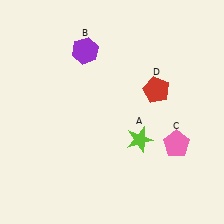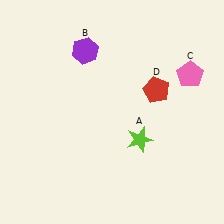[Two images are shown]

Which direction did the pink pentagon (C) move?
The pink pentagon (C) moved up.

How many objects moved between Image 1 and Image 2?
1 object moved between the two images.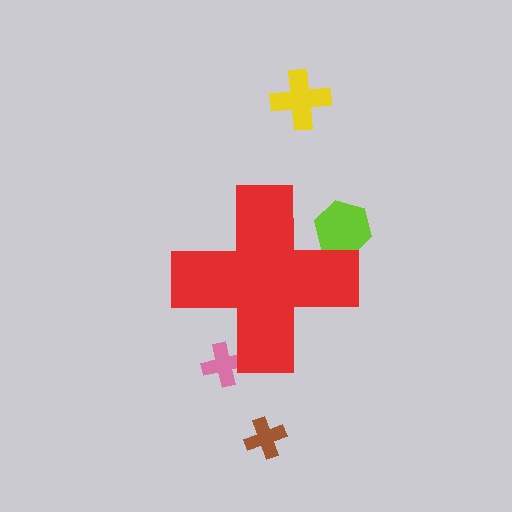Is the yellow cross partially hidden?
No, the yellow cross is fully visible.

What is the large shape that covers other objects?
A red cross.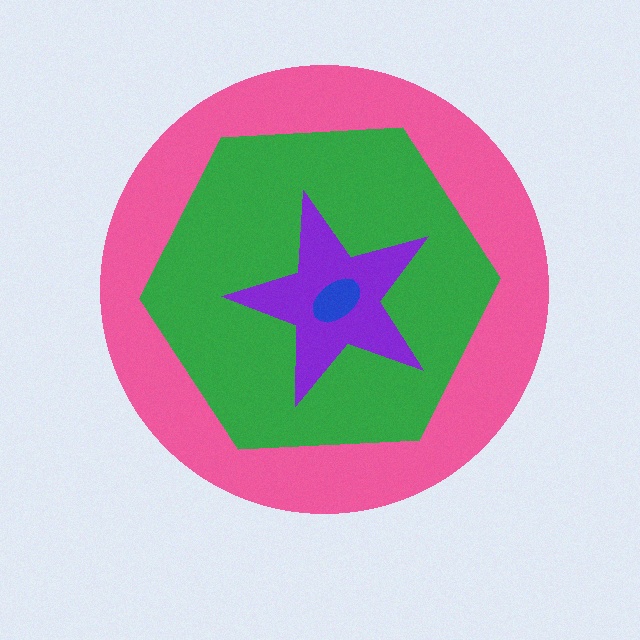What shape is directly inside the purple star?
The blue ellipse.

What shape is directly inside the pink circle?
The green hexagon.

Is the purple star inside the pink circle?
Yes.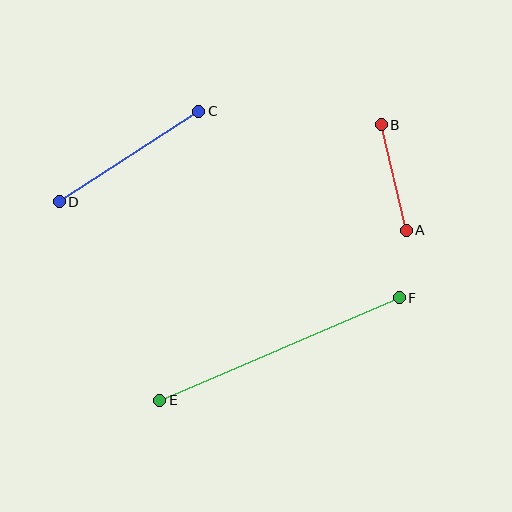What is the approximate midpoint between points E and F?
The midpoint is at approximately (280, 349) pixels.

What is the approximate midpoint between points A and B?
The midpoint is at approximately (394, 178) pixels.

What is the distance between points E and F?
The distance is approximately 260 pixels.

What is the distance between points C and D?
The distance is approximately 166 pixels.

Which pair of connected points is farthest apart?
Points E and F are farthest apart.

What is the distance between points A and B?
The distance is approximately 108 pixels.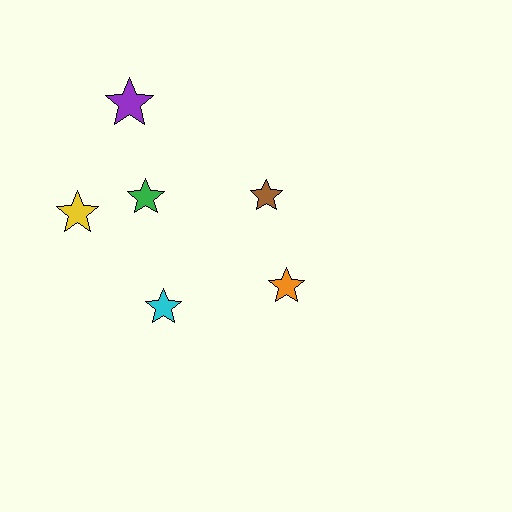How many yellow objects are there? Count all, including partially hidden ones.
There is 1 yellow object.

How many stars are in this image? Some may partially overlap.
There are 6 stars.